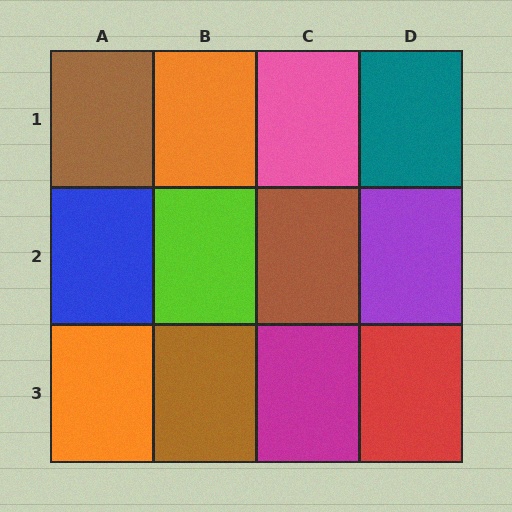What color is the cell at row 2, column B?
Lime.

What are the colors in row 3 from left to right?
Orange, brown, magenta, red.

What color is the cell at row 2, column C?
Brown.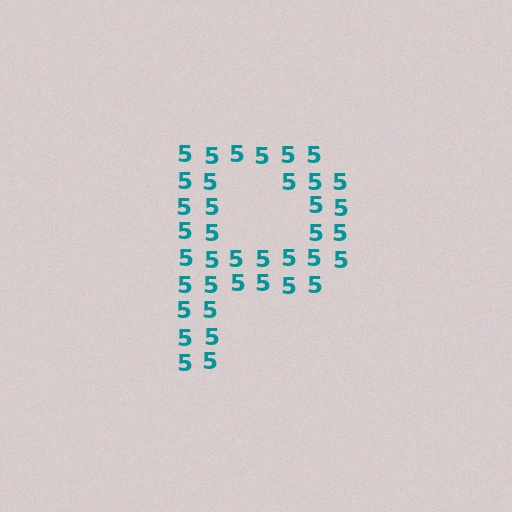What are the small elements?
The small elements are digit 5's.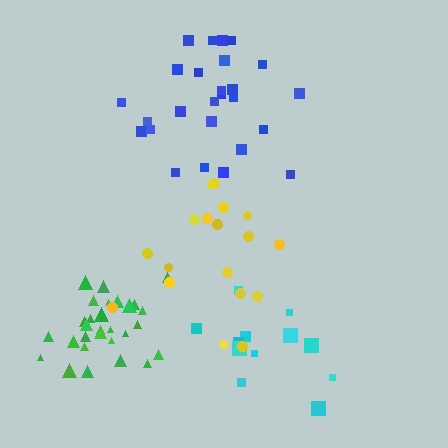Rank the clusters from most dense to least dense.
green, blue, yellow, cyan.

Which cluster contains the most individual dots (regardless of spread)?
Green (30).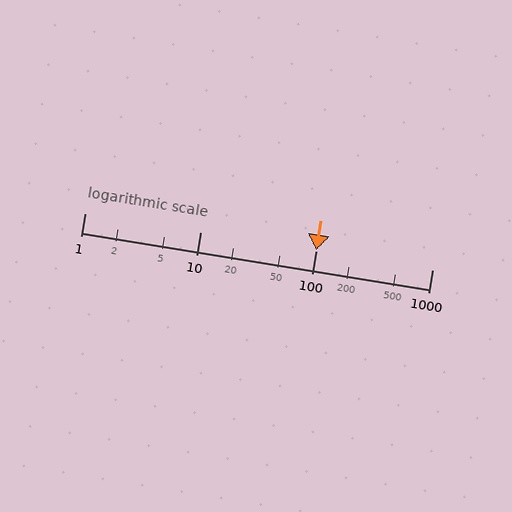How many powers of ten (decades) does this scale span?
The scale spans 3 decades, from 1 to 1000.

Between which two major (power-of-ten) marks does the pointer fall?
The pointer is between 10 and 100.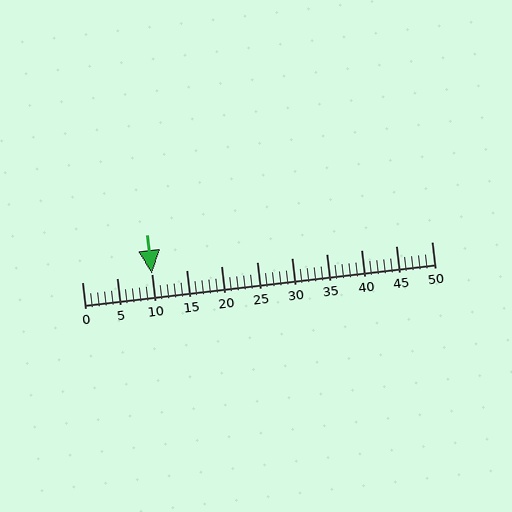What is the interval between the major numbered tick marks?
The major tick marks are spaced 5 units apart.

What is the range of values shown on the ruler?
The ruler shows values from 0 to 50.